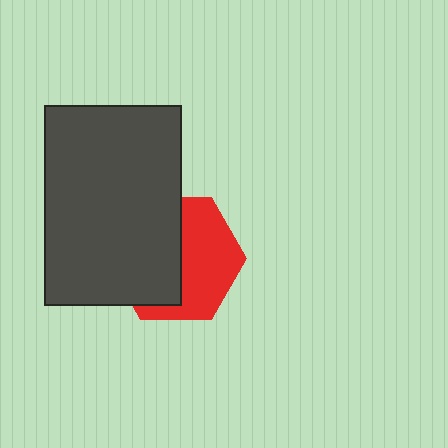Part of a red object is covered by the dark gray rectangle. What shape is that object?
It is a hexagon.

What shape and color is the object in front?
The object in front is a dark gray rectangle.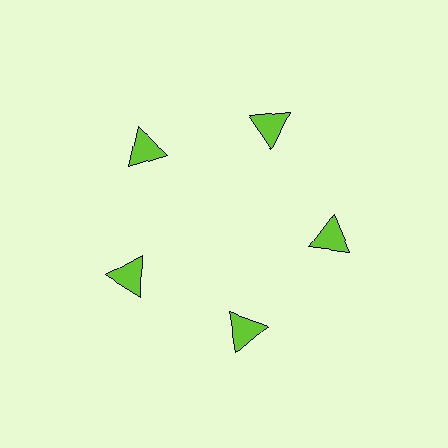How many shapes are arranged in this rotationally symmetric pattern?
There are 5 shapes, arranged in 5 groups of 1.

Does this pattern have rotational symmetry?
Yes, this pattern has 5-fold rotational symmetry. It looks the same after rotating 72 degrees around the center.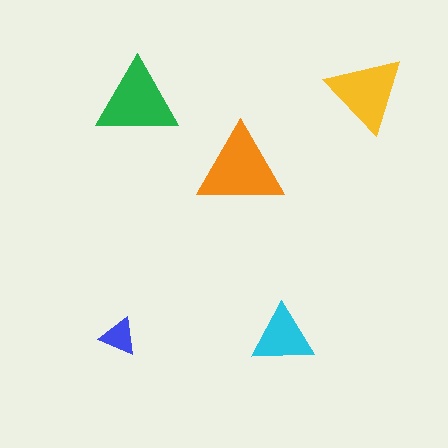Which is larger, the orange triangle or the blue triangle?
The orange one.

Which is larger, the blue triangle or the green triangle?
The green one.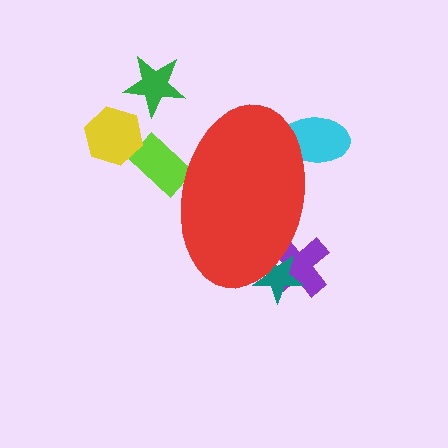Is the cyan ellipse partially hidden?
Yes, the cyan ellipse is partially hidden behind the red ellipse.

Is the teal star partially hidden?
Yes, the teal star is partially hidden behind the red ellipse.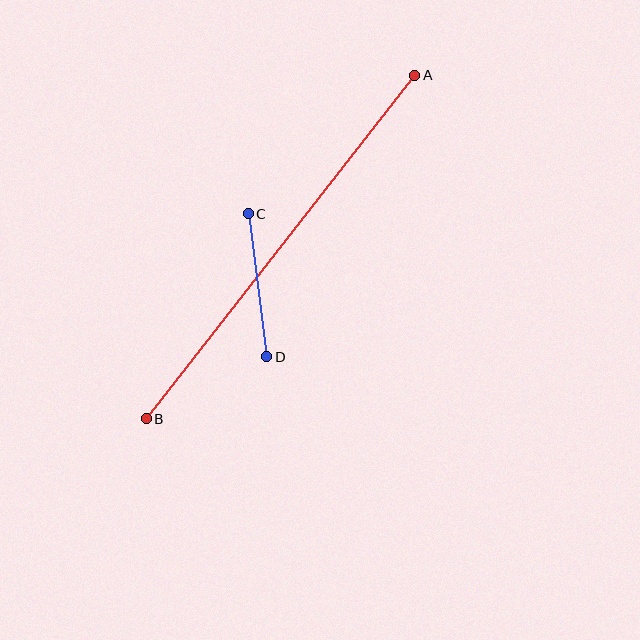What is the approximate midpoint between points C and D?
The midpoint is at approximately (258, 285) pixels.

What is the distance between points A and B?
The distance is approximately 436 pixels.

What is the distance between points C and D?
The distance is approximately 144 pixels.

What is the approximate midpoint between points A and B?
The midpoint is at approximately (281, 247) pixels.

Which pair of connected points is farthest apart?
Points A and B are farthest apart.